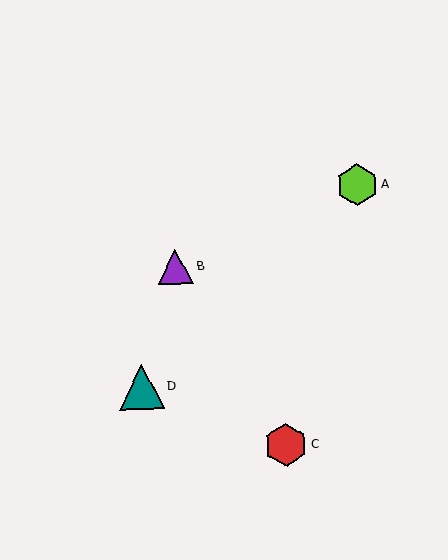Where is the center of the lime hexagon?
The center of the lime hexagon is at (358, 185).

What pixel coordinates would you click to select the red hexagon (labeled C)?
Click at (286, 445) to select the red hexagon C.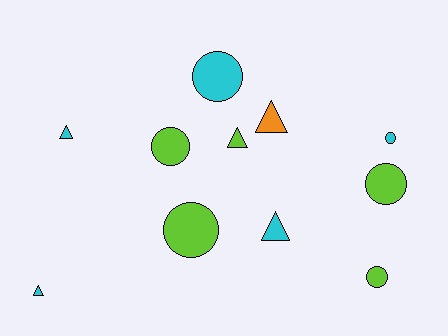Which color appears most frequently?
Cyan, with 5 objects.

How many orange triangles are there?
There is 1 orange triangle.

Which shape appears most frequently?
Circle, with 6 objects.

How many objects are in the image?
There are 11 objects.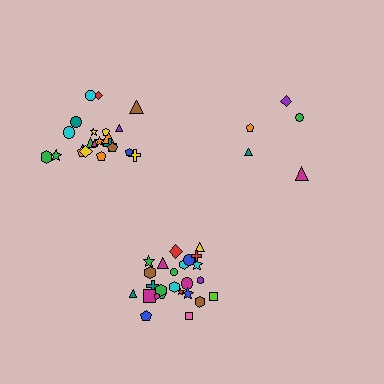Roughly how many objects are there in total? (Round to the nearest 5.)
Roughly 50 objects in total.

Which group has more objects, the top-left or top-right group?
The top-left group.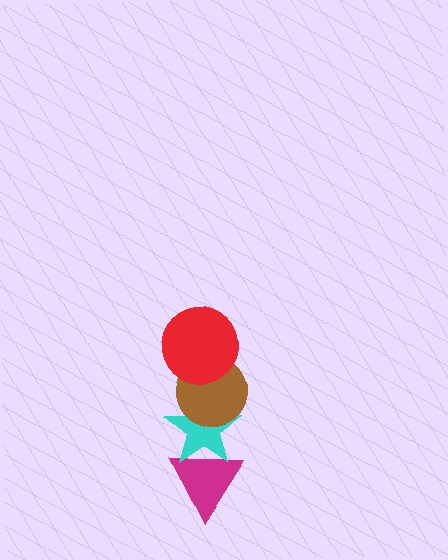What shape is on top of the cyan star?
The brown circle is on top of the cyan star.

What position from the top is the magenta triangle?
The magenta triangle is 4th from the top.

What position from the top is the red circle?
The red circle is 1st from the top.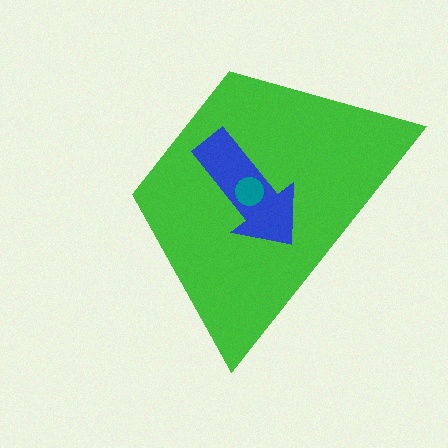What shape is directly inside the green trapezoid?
The blue arrow.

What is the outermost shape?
The green trapezoid.